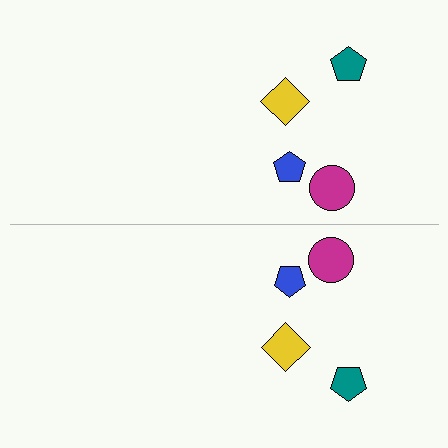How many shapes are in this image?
There are 8 shapes in this image.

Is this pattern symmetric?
Yes, this pattern has bilateral (reflection) symmetry.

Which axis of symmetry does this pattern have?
The pattern has a horizontal axis of symmetry running through the center of the image.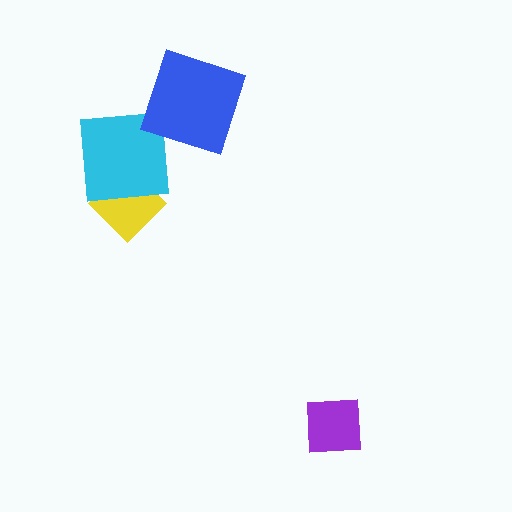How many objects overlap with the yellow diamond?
1 object overlaps with the yellow diamond.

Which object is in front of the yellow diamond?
The cyan square is in front of the yellow diamond.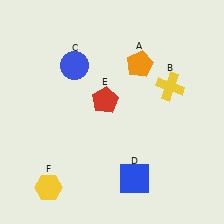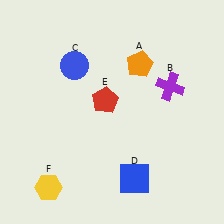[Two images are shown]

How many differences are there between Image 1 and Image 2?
There is 1 difference between the two images.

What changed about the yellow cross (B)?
In Image 1, B is yellow. In Image 2, it changed to purple.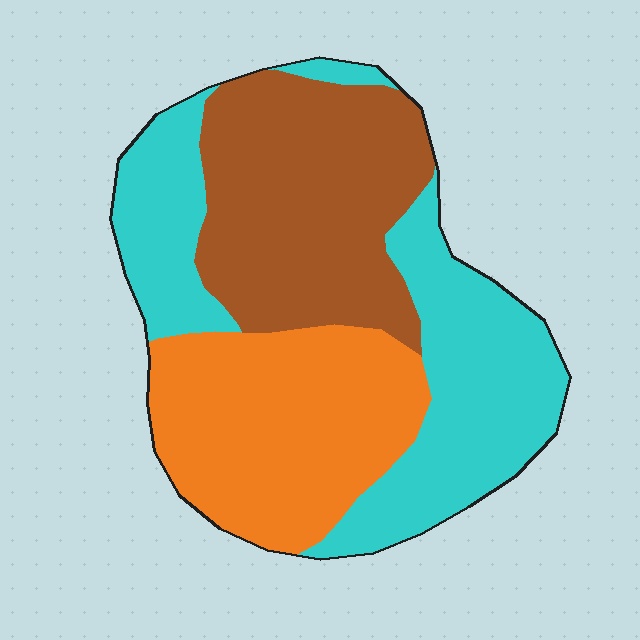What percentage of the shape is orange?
Orange takes up about one third (1/3) of the shape.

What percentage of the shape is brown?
Brown covers 32% of the shape.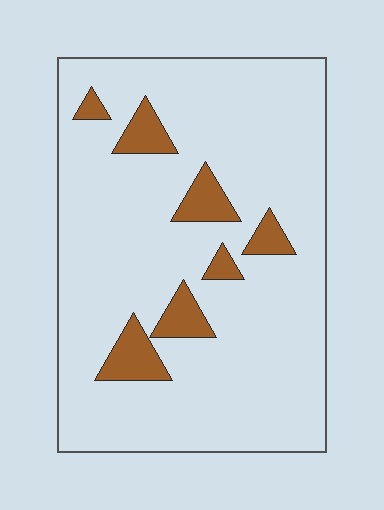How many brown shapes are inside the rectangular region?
7.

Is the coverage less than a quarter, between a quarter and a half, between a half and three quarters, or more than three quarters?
Less than a quarter.